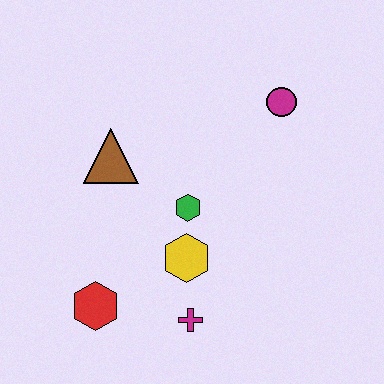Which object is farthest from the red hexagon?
The magenta circle is farthest from the red hexagon.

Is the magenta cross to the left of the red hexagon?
No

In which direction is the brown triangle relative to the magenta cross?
The brown triangle is above the magenta cross.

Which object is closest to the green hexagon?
The yellow hexagon is closest to the green hexagon.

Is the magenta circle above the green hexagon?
Yes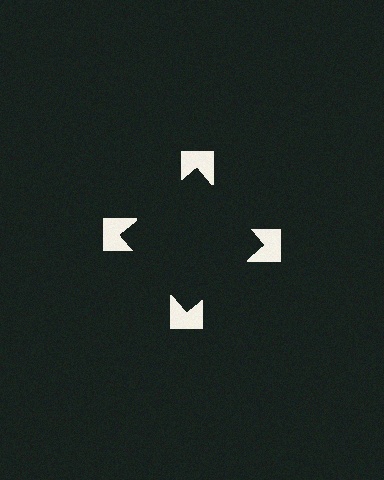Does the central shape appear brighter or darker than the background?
It typically appears slightly darker than the background, even though no actual brightness change is drawn.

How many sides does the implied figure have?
4 sides.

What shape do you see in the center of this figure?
An illusory square — its edges are inferred from the aligned wedge cuts in the notched squares, not physically drawn.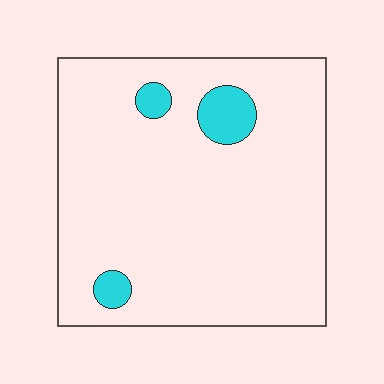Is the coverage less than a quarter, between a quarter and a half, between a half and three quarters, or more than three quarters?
Less than a quarter.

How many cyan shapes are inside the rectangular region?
3.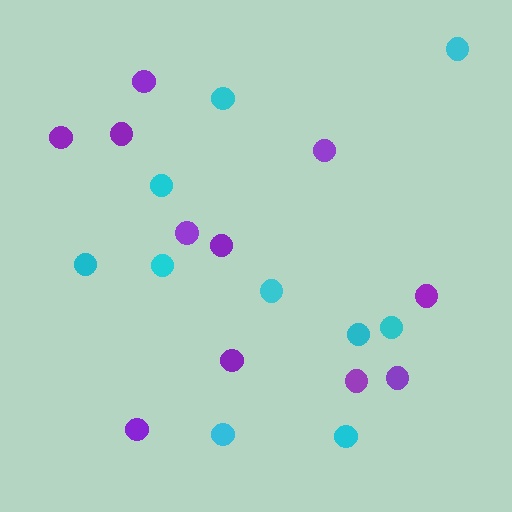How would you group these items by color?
There are 2 groups: one group of cyan circles (10) and one group of purple circles (11).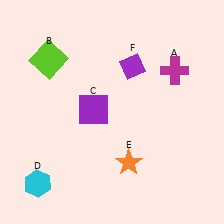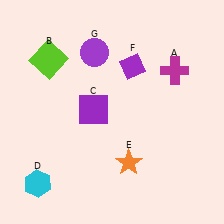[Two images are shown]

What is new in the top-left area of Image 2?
A purple circle (G) was added in the top-left area of Image 2.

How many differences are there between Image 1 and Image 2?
There is 1 difference between the two images.